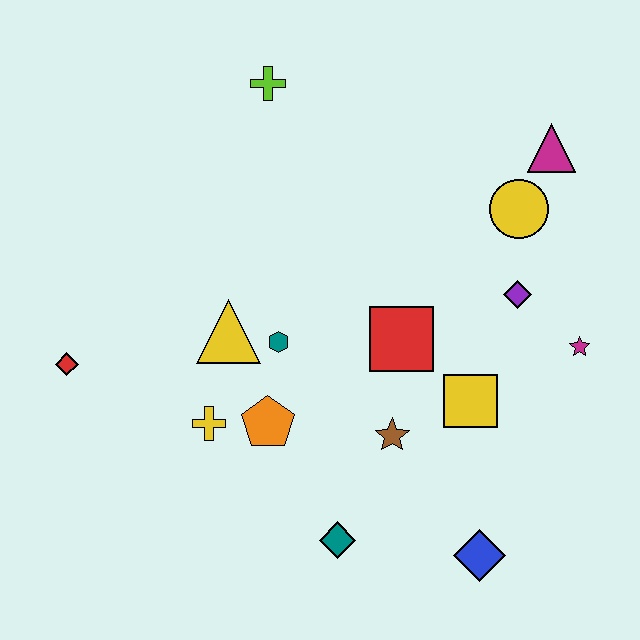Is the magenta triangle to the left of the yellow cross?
No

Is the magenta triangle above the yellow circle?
Yes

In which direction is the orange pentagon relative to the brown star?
The orange pentagon is to the left of the brown star.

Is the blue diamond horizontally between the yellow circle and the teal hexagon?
Yes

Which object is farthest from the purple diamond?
The red diamond is farthest from the purple diamond.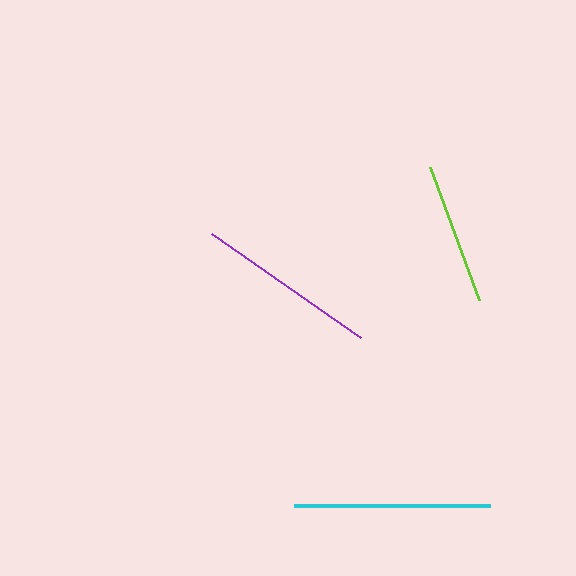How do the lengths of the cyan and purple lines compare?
The cyan and purple lines are approximately the same length.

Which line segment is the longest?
The cyan line is the longest at approximately 196 pixels.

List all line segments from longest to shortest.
From longest to shortest: cyan, purple, lime.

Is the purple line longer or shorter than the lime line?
The purple line is longer than the lime line.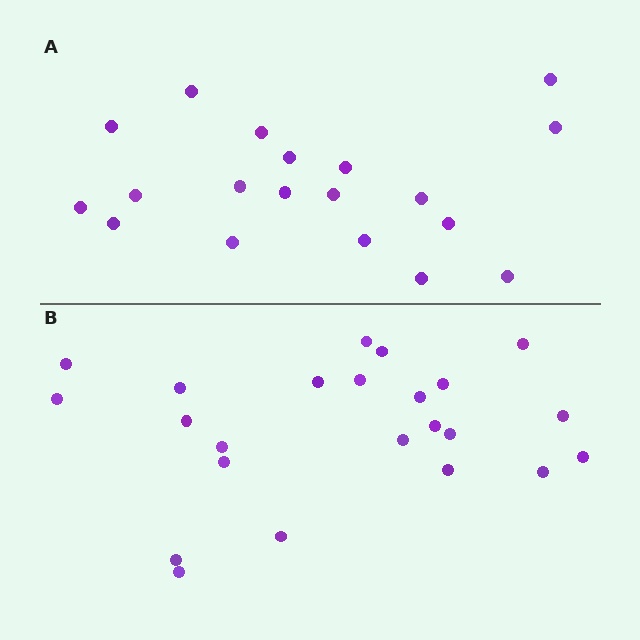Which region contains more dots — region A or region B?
Region B (the bottom region) has more dots.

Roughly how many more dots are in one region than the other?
Region B has about 4 more dots than region A.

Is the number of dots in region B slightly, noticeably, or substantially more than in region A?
Region B has only slightly more — the two regions are fairly close. The ratio is roughly 1.2 to 1.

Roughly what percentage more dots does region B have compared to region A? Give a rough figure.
About 20% more.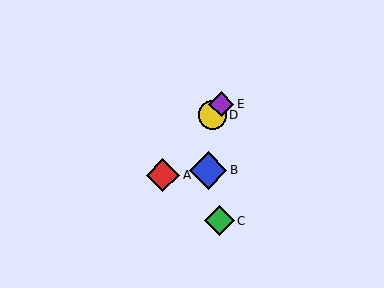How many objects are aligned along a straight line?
3 objects (A, D, E) are aligned along a straight line.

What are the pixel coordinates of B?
Object B is at (208, 170).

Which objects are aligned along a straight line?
Objects A, D, E are aligned along a straight line.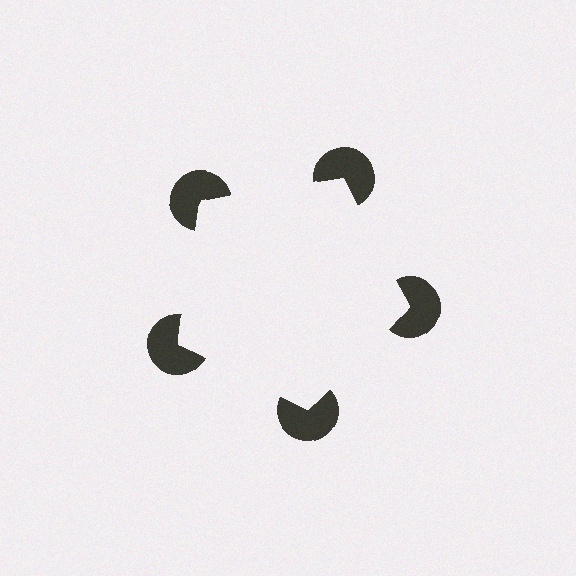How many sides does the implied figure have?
5 sides.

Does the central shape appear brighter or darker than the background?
It typically appears slightly brighter than the background, even though no actual brightness change is drawn.